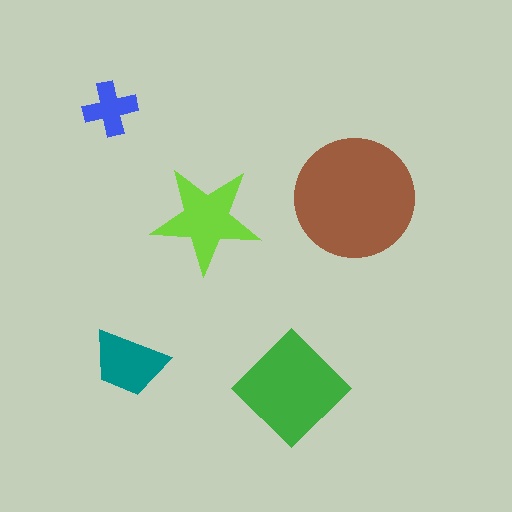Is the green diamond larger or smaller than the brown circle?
Smaller.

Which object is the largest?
The brown circle.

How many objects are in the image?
There are 5 objects in the image.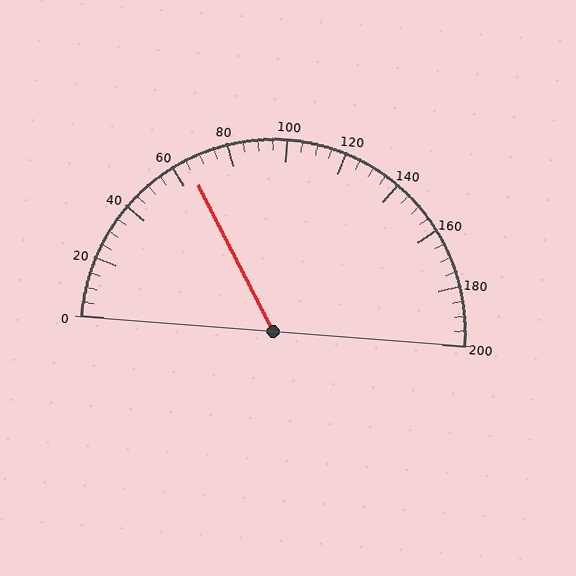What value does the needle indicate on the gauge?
The needle indicates approximately 65.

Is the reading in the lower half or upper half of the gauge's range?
The reading is in the lower half of the range (0 to 200).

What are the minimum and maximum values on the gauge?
The gauge ranges from 0 to 200.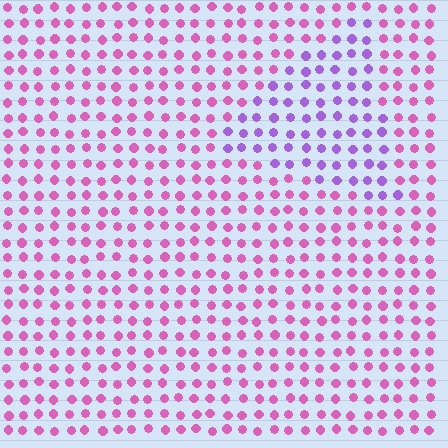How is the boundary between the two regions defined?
The boundary is defined purely by a slight shift in hue (about 43 degrees). Spacing, size, and orientation are identical on both sides.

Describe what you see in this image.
The image is filled with small pink elements in a uniform arrangement. A triangle-shaped region is visible where the elements are tinted to a slightly different hue, forming a subtle color boundary.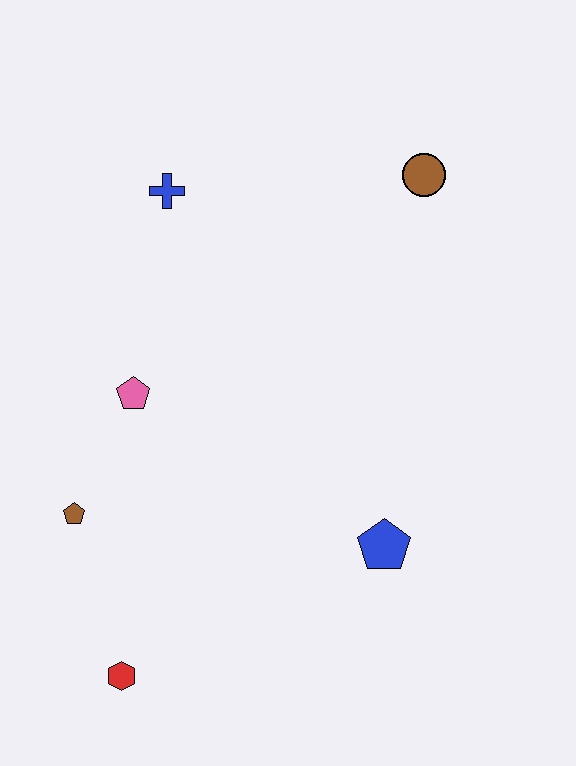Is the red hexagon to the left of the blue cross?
Yes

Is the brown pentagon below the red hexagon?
No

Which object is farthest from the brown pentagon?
The brown circle is farthest from the brown pentagon.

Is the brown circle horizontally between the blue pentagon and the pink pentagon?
No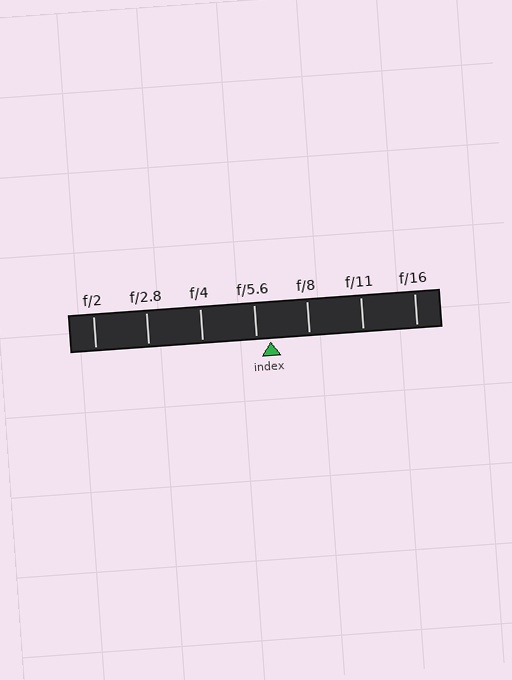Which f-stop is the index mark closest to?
The index mark is closest to f/5.6.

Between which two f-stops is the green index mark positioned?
The index mark is between f/5.6 and f/8.